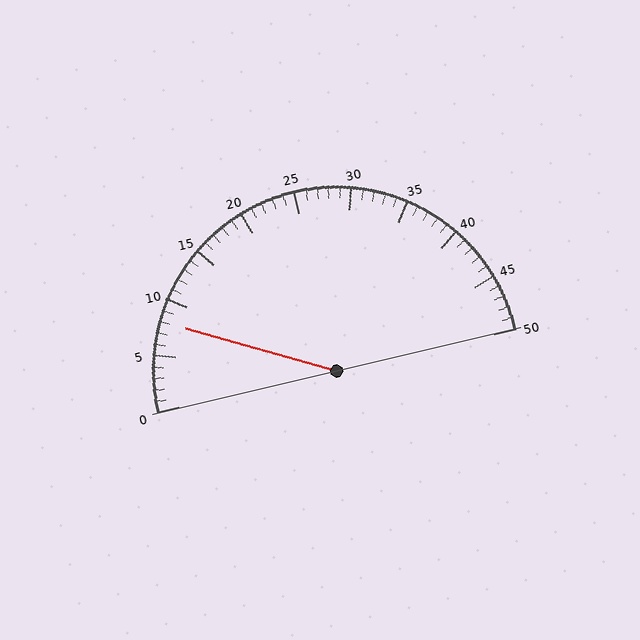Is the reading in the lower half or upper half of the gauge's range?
The reading is in the lower half of the range (0 to 50).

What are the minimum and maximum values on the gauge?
The gauge ranges from 0 to 50.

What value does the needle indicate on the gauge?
The needle indicates approximately 8.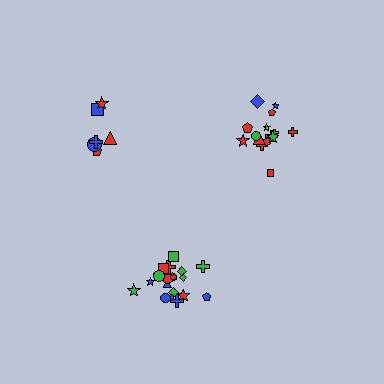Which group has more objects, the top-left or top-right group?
The top-right group.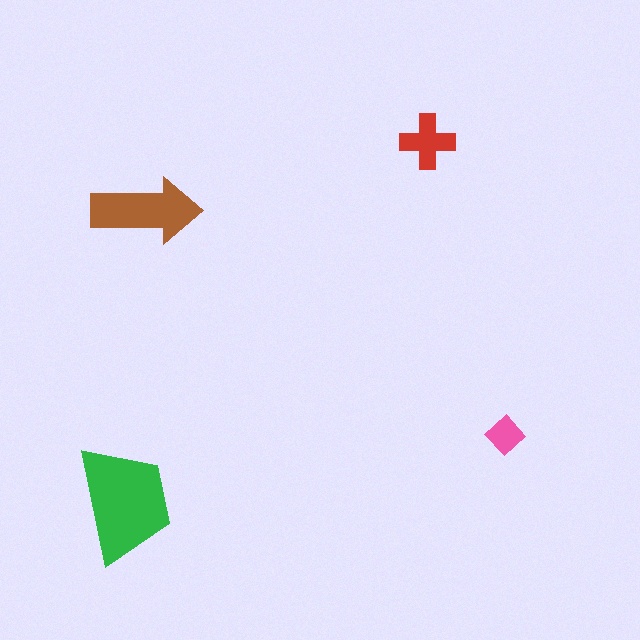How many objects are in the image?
There are 4 objects in the image.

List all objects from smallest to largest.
The pink diamond, the red cross, the brown arrow, the green trapezoid.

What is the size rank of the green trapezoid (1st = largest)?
1st.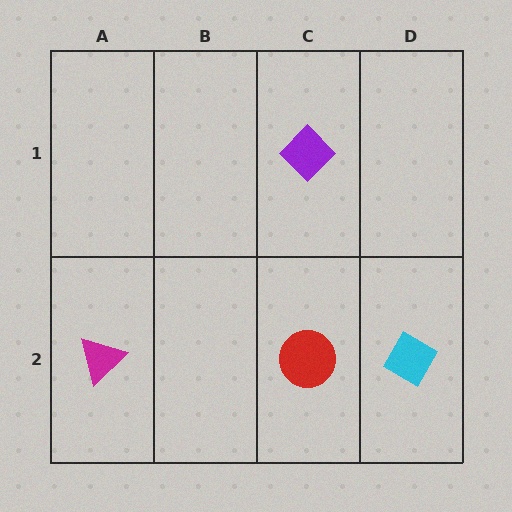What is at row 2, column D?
A cyan diamond.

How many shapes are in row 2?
3 shapes.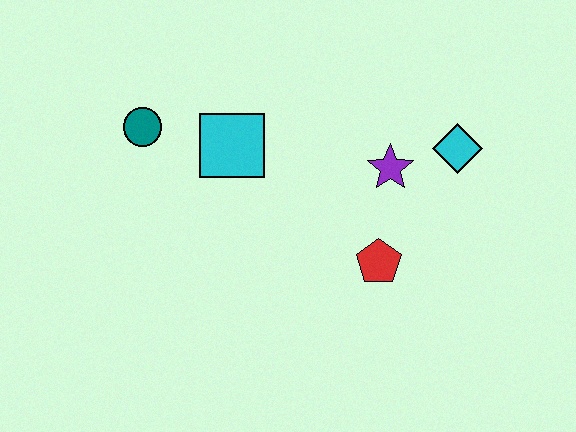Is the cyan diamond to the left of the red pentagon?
No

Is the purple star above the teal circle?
No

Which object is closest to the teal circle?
The cyan square is closest to the teal circle.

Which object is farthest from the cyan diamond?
The teal circle is farthest from the cyan diamond.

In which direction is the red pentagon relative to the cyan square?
The red pentagon is to the right of the cyan square.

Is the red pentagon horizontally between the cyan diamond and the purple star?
No